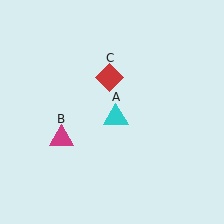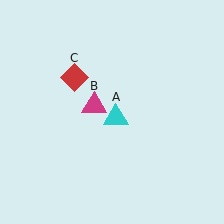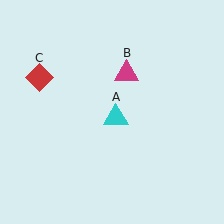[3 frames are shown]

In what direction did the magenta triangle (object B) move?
The magenta triangle (object B) moved up and to the right.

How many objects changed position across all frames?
2 objects changed position: magenta triangle (object B), red diamond (object C).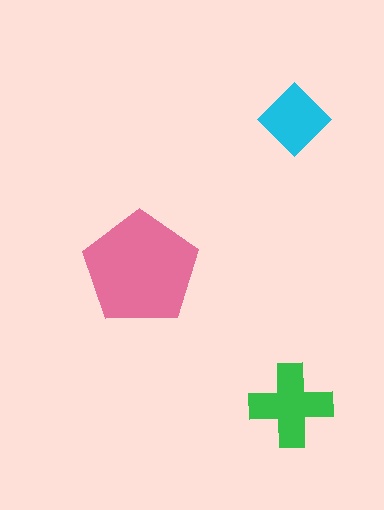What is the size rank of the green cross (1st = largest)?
2nd.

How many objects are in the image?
There are 3 objects in the image.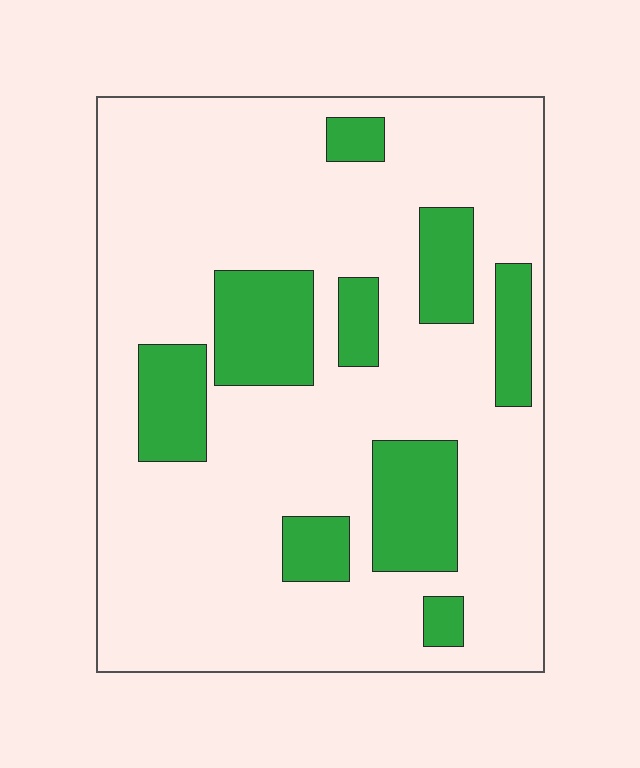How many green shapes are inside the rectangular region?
9.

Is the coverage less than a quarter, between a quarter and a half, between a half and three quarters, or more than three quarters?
Less than a quarter.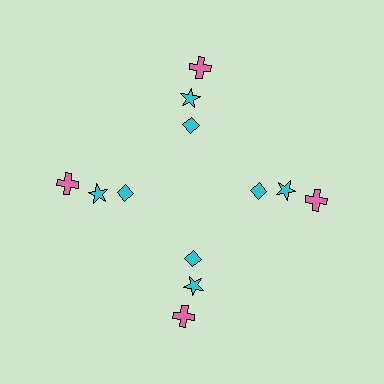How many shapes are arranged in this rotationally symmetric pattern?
There are 12 shapes, arranged in 4 groups of 3.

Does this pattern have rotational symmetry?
Yes, this pattern has 4-fold rotational symmetry. It looks the same after rotating 90 degrees around the center.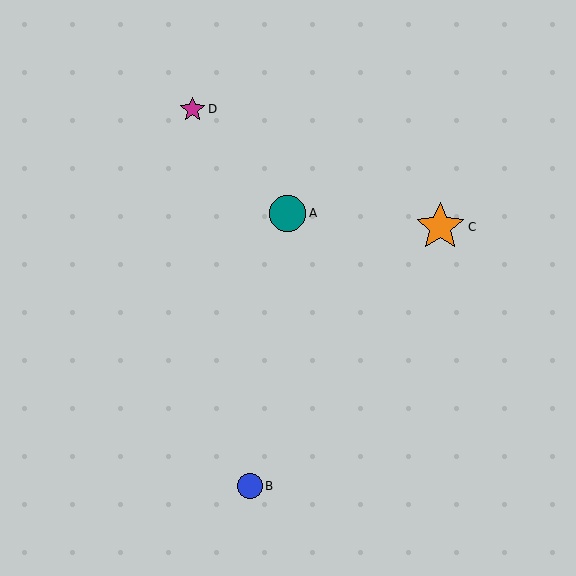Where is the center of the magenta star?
The center of the magenta star is at (193, 109).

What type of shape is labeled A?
Shape A is a teal circle.